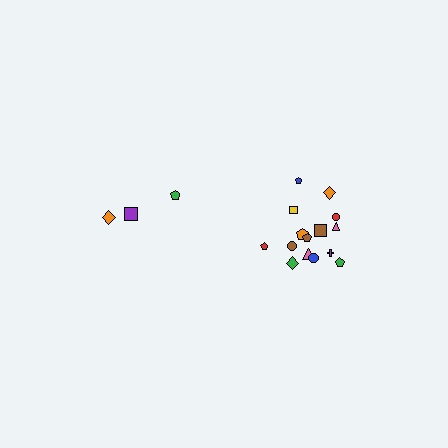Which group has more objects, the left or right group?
The right group.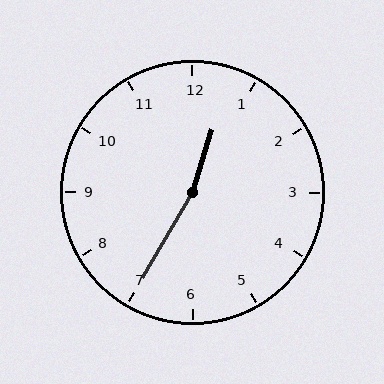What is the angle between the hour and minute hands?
Approximately 168 degrees.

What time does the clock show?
12:35.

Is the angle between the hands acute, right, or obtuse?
It is obtuse.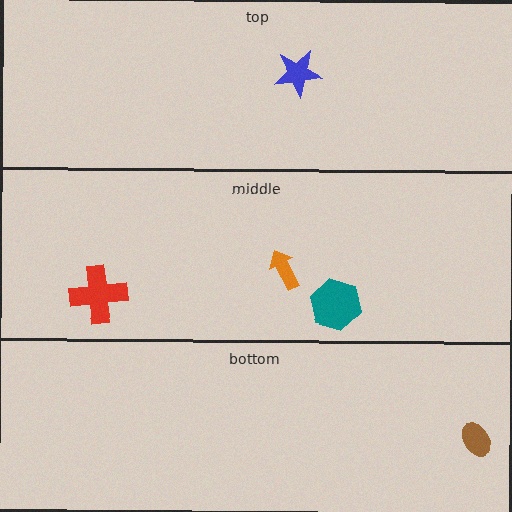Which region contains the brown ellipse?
The bottom region.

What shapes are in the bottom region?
The brown ellipse.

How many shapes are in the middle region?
3.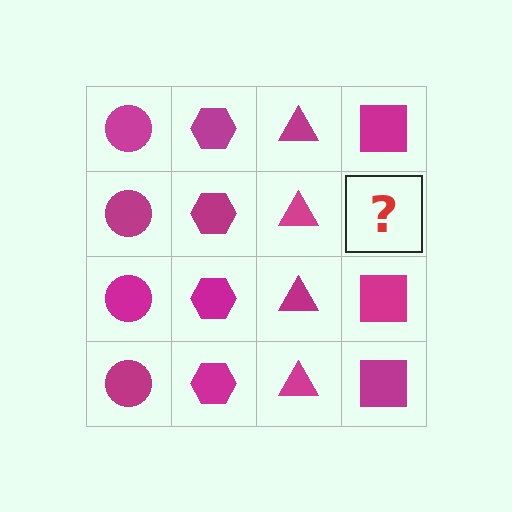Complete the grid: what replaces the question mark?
The question mark should be replaced with a magenta square.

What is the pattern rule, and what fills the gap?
The rule is that each column has a consistent shape. The gap should be filled with a magenta square.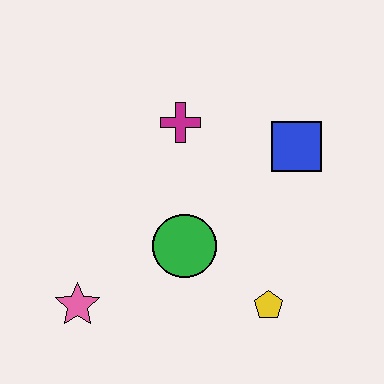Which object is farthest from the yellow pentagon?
The magenta cross is farthest from the yellow pentagon.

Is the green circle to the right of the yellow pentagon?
No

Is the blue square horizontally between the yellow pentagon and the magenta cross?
No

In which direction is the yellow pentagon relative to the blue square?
The yellow pentagon is below the blue square.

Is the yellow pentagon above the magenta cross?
No